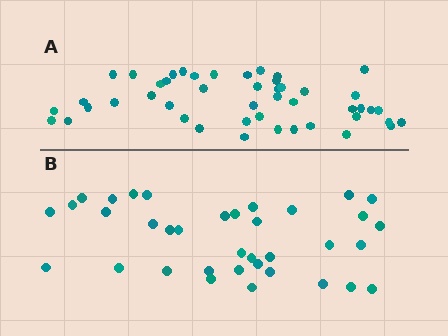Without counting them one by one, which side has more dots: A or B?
Region A (the top region) has more dots.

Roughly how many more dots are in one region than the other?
Region A has roughly 12 or so more dots than region B.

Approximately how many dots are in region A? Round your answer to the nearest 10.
About 50 dots. (The exact count is 47, which rounds to 50.)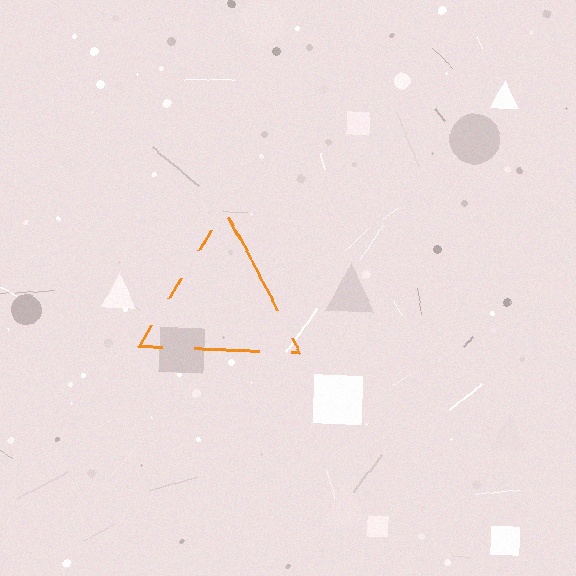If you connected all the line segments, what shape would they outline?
They would outline a triangle.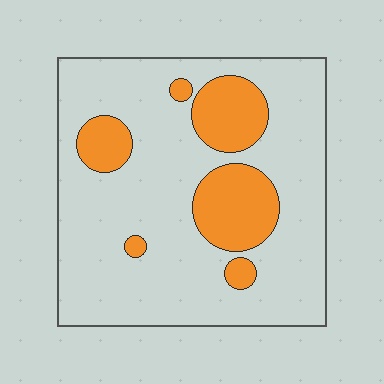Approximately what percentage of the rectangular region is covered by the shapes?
Approximately 20%.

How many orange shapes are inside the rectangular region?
6.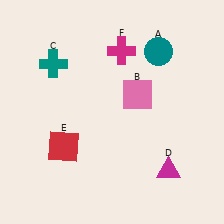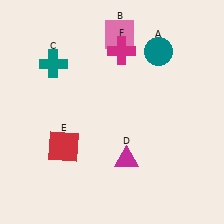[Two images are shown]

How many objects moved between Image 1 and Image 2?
2 objects moved between the two images.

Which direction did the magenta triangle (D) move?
The magenta triangle (D) moved left.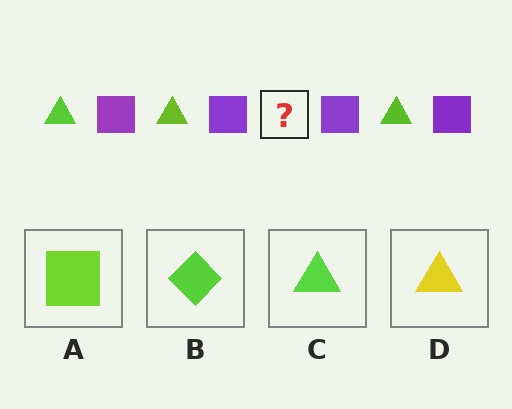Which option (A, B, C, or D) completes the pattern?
C.